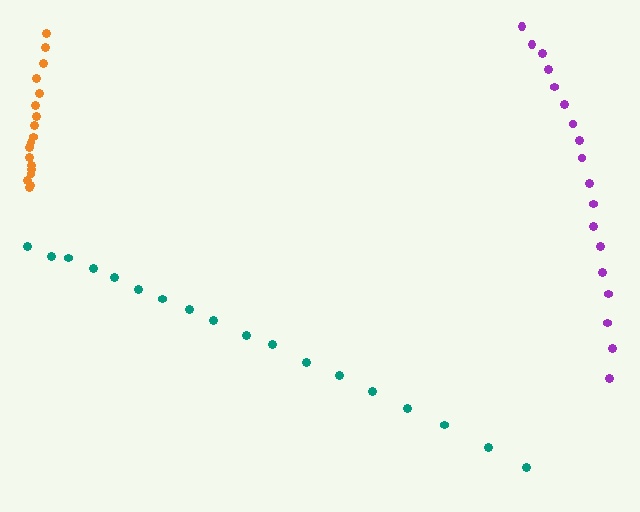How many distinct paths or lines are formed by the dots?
There are 3 distinct paths.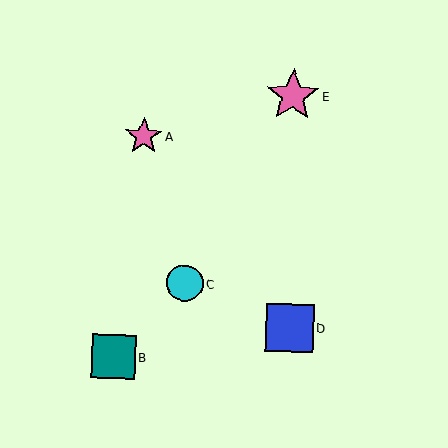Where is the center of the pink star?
The center of the pink star is at (143, 136).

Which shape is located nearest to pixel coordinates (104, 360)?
The teal square (labeled B) at (114, 357) is nearest to that location.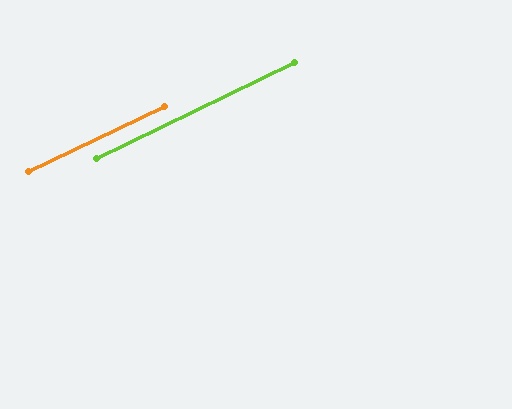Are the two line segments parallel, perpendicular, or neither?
Parallel — their directions differ by only 0.2°.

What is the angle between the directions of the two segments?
Approximately 0 degrees.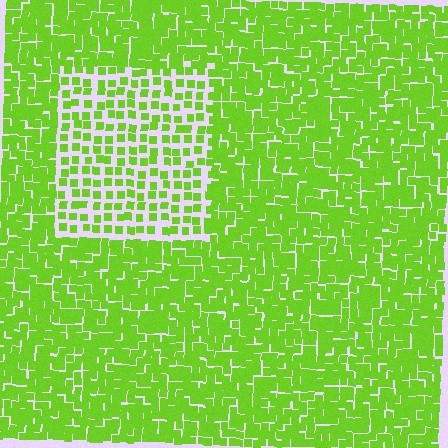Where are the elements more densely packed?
The elements are more densely packed outside the rectangle boundary.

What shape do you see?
I see a rectangle.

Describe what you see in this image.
The image contains small lime elements arranged at two different densities. A rectangle-shaped region is visible where the elements are less densely packed than the surrounding area.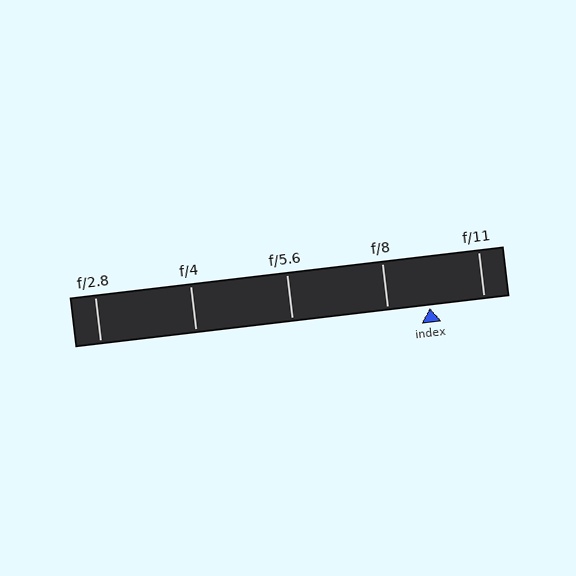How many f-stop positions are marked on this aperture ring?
There are 5 f-stop positions marked.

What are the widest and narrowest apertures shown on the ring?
The widest aperture shown is f/2.8 and the narrowest is f/11.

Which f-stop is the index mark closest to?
The index mark is closest to f/8.